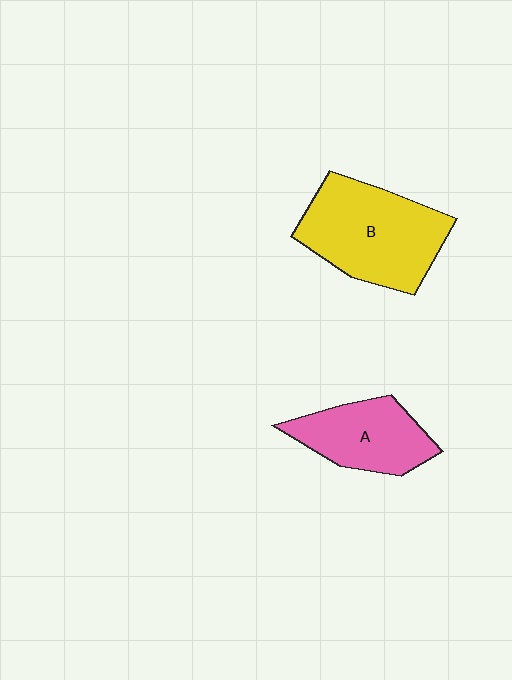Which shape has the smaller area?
Shape A (pink).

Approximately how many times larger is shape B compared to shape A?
Approximately 1.5 times.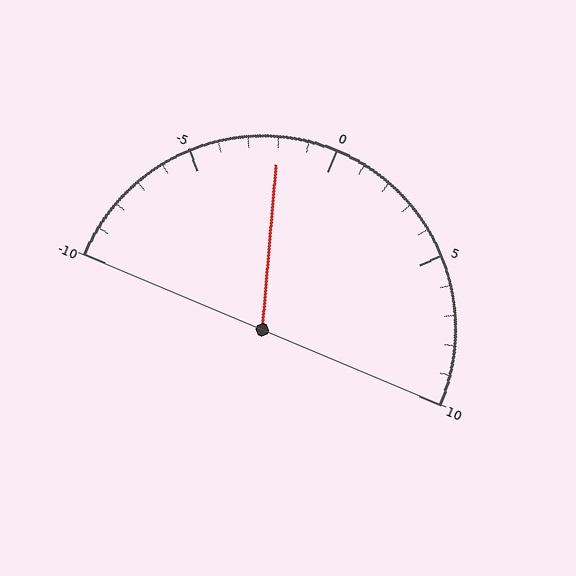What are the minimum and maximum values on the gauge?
The gauge ranges from -10 to 10.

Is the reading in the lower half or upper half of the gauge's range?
The reading is in the lower half of the range (-10 to 10).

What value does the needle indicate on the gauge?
The needle indicates approximately -2.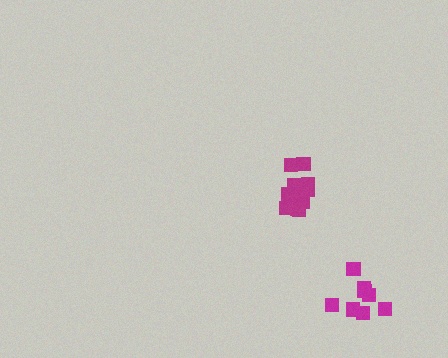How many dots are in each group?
Group 1: 8 dots, Group 2: 13 dots (21 total).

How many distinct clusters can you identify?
There are 2 distinct clusters.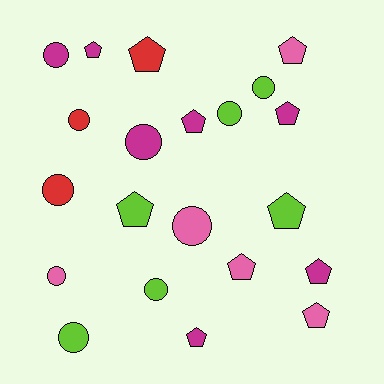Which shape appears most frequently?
Pentagon, with 11 objects.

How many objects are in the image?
There are 21 objects.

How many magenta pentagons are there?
There are 5 magenta pentagons.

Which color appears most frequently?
Magenta, with 7 objects.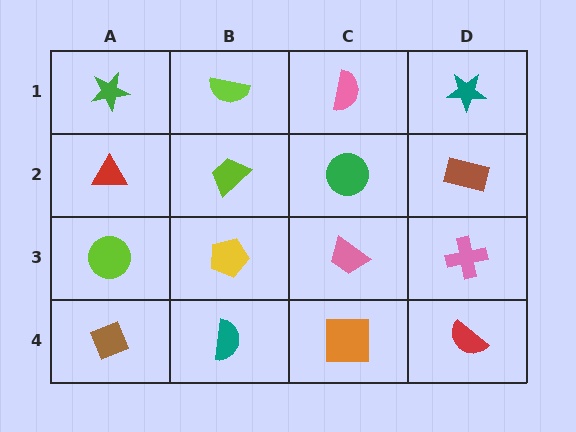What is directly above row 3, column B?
A lime trapezoid.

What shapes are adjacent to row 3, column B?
A lime trapezoid (row 2, column B), a teal semicircle (row 4, column B), a lime circle (row 3, column A), a pink trapezoid (row 3, column C).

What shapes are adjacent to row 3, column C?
A green circle (row 2, column C), an orange square (row 4, column C), a yellow pentagon (row 3, column B), a pink cross (row 3, column D).